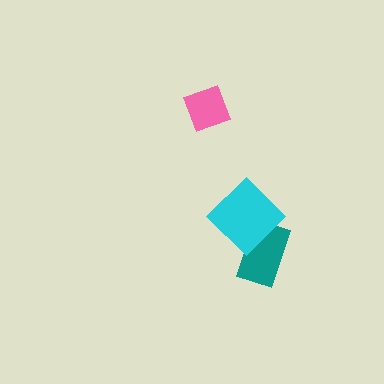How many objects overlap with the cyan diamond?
1 object overlaps with the cyan diamond.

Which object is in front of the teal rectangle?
The cyan diamond is in front of the teal rectangle.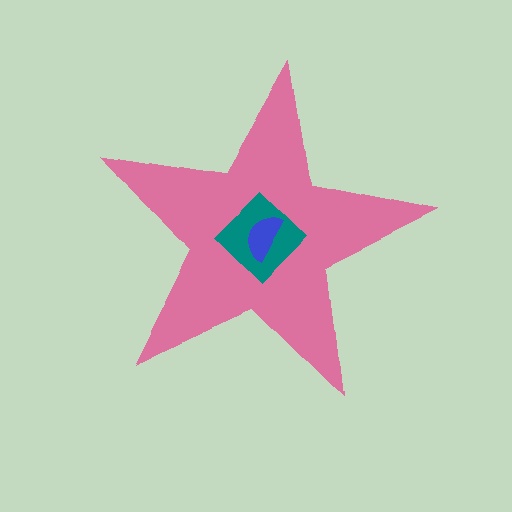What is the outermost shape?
The pink star.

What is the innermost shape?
The blue semicircle.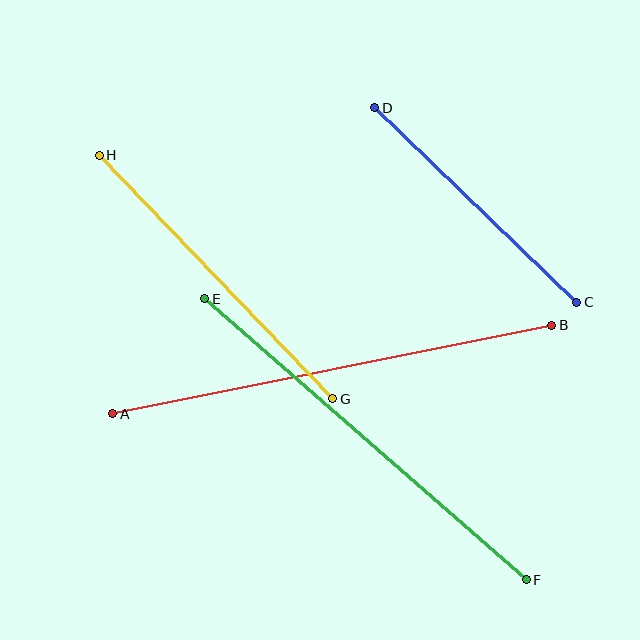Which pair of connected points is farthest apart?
Points A and B are farthest apart.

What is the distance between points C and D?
The distance is approximately 281 pixels.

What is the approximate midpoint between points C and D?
The midpoint is at approximately (476, 205) pixels.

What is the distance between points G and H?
The distance is approximately 337 pixels.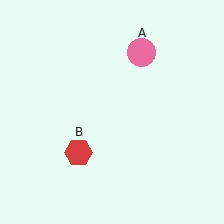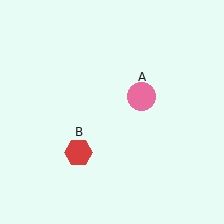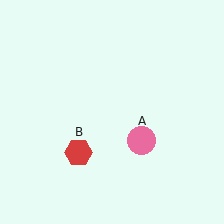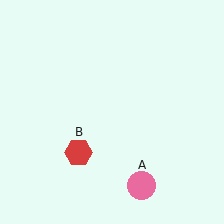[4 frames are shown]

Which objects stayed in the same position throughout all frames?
Red hexagon (object B) remained stationary.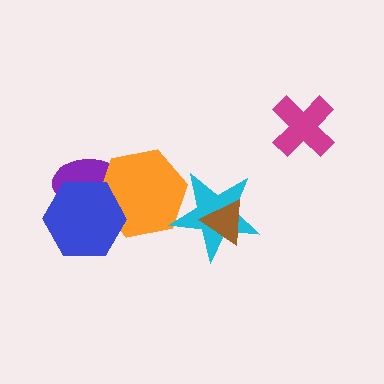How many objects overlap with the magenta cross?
0 objects overlap with the magenta cross.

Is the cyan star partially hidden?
Yes, it is partially covered by another shape.